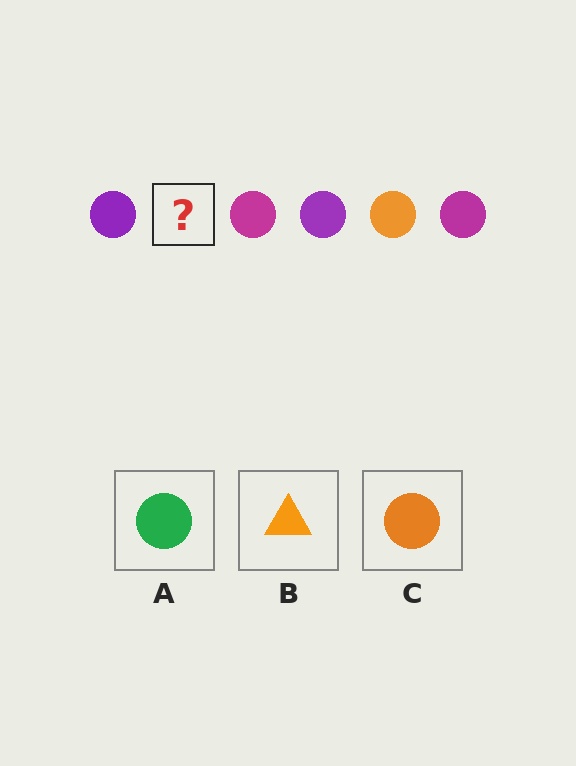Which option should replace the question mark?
Option C.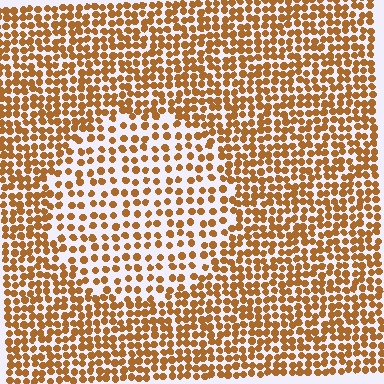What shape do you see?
I see a circle.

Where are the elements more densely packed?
The elements are more densely packed outside the circle boundary.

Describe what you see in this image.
The image contains small brown elements arranged at two different densities. A circle-shaped region is visible where the elements are less densely packed than the surrounding area.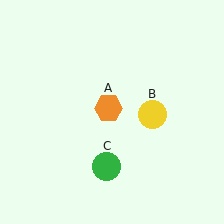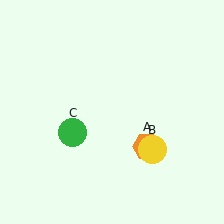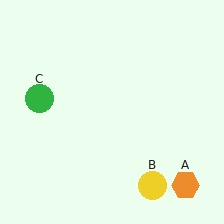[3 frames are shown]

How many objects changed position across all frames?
3 objects changed position: orange hexagon (object A), yellow circle (object B), green circle (object C).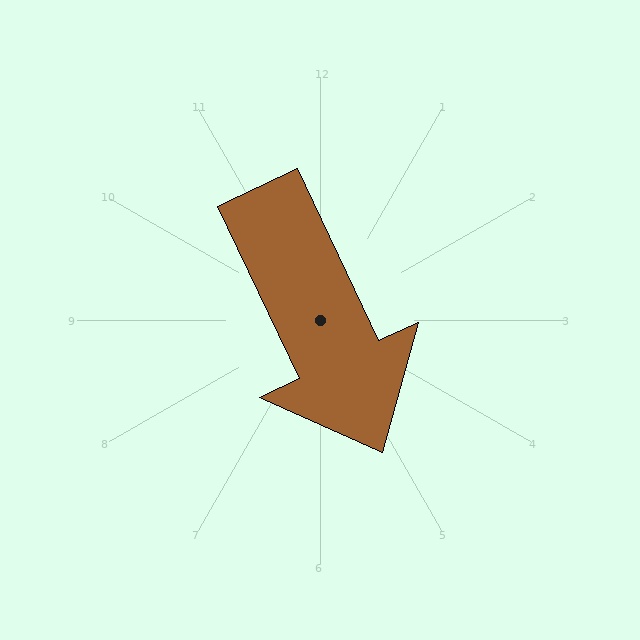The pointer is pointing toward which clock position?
Roughly 5 o'clock.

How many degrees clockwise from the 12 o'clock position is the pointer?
Approximately 155 degrees.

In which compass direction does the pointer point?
Southeast.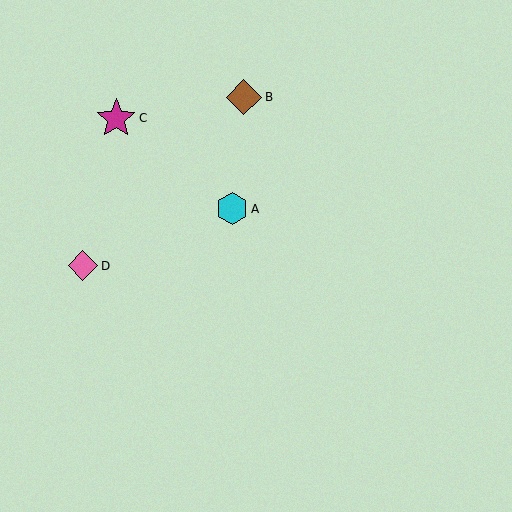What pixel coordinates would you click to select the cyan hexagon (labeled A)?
Click at (232, 209) to select the cyan hexagon A.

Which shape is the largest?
The magenta star (labeled C) is the largest.